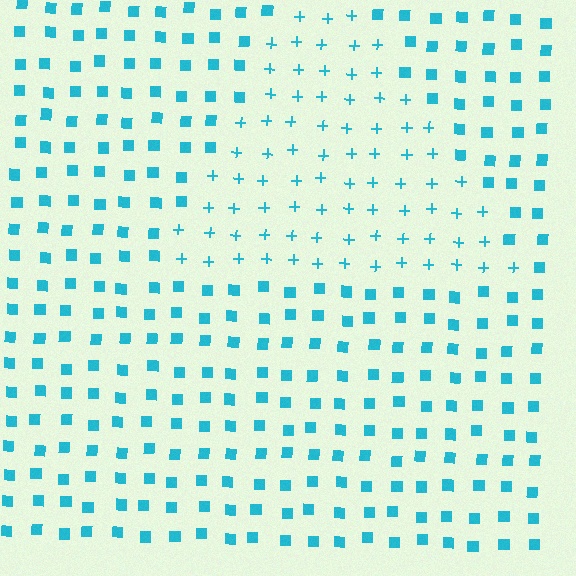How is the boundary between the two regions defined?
The boundary is defined by a change in element shape: plus signs inside vs. squares outside. All elements share the same color and spacing.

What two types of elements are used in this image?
The image uses plus signs inside the triangle region and squares outside it.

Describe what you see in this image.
The image is filled with small cyan elements arranged in a uniform grid. A triangle-shaped region contains plus signs, while the surrounding area contains squares. The boundary is defined purely by the change in element shape.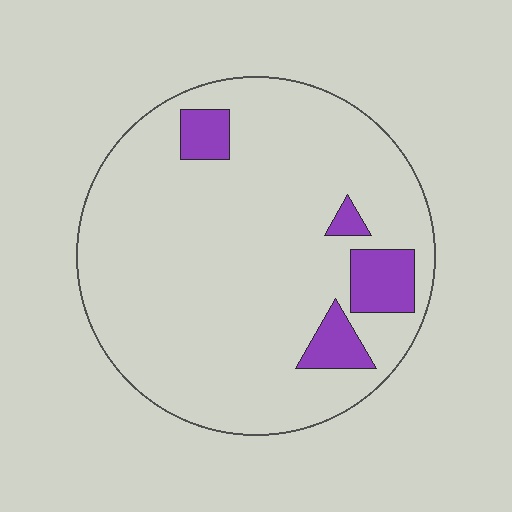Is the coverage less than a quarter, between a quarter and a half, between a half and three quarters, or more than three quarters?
Less than a quarter.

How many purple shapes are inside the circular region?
4.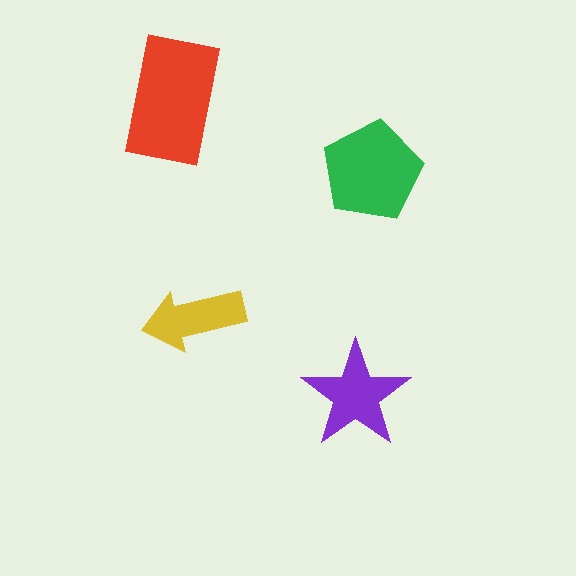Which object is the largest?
The red rectangle.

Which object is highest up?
The red rectangle is topmost.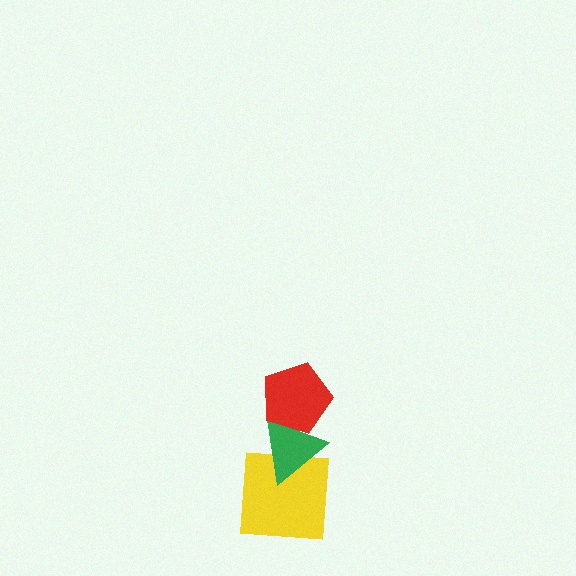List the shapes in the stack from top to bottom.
From top to bottom: the red pentagon, the green triangle, the yellow square.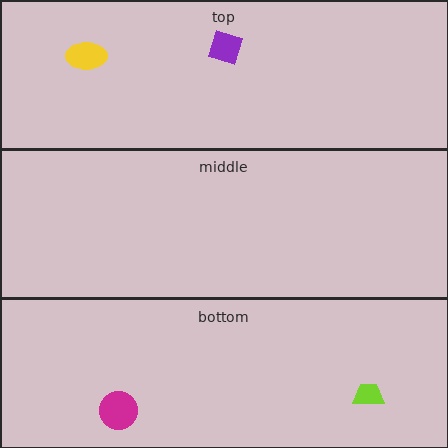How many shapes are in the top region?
2.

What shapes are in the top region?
The yellow ellipse, the purple diamond.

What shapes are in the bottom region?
The magenta circle, the lime trapezoid.